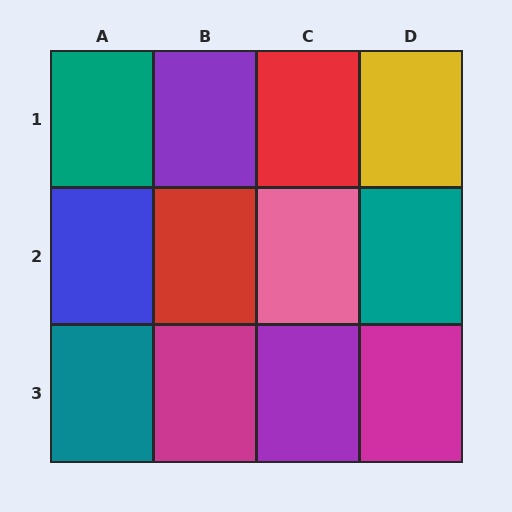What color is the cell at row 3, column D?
Magenta.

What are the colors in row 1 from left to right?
Teal, purple, red, yellow.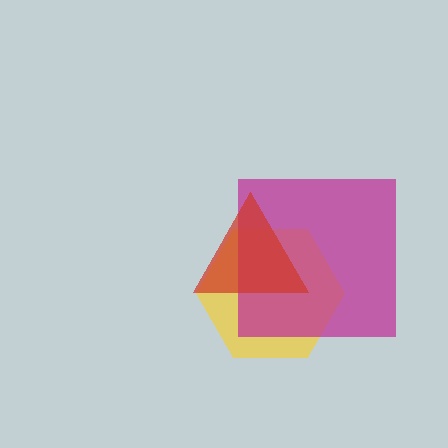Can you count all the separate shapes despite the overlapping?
Yes, there are 3 separate shapes.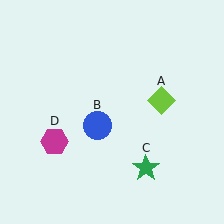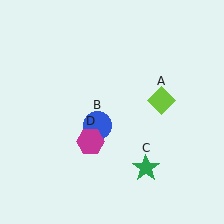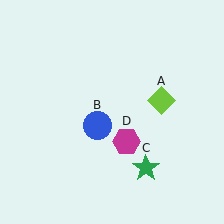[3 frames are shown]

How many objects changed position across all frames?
1 object changed position: magenta hexagon (object D).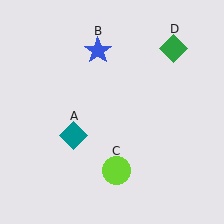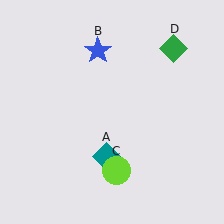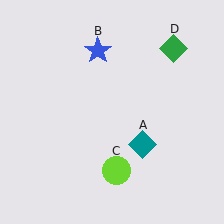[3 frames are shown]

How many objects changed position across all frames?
1 object changed position: teal diamond (object A).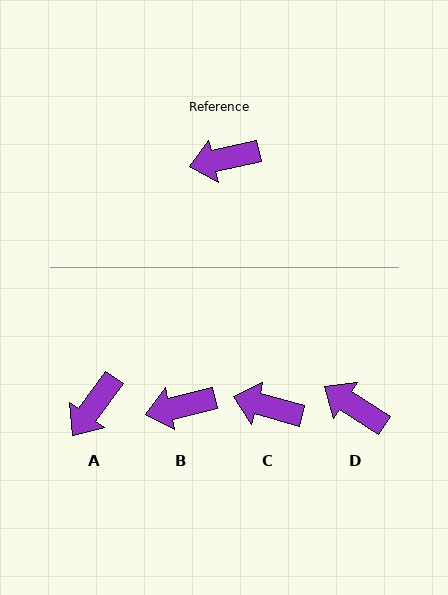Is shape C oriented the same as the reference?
No, it is off by about 29 degrees.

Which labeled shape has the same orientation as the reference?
B.